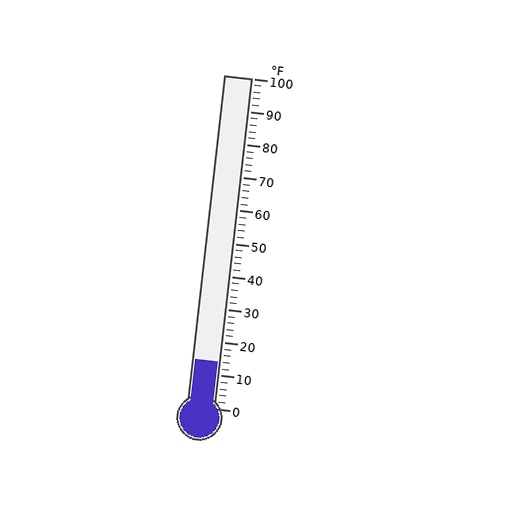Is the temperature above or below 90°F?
The temperature is below 90°F.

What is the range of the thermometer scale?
The thermometer scale ranges from 0°F to 100°F.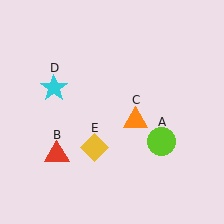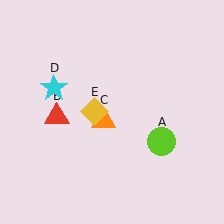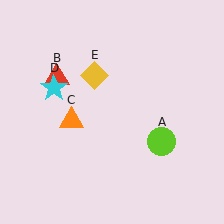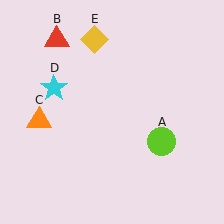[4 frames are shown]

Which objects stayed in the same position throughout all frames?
Lime circle (object A) and cyan star (object D) remained stationary.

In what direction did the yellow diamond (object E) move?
The yellow diamond (object E) moved up.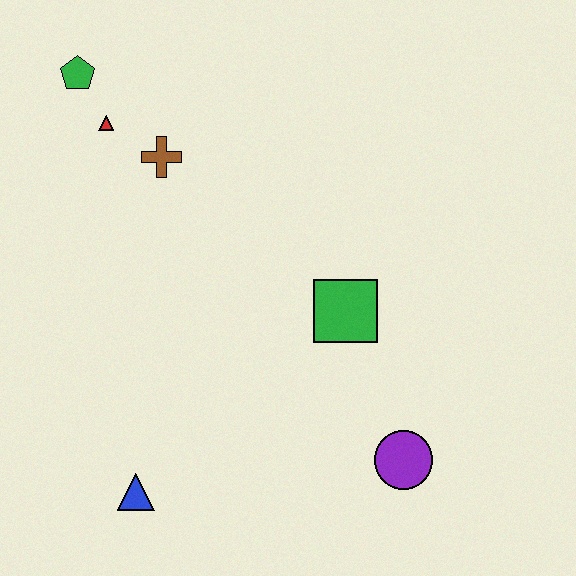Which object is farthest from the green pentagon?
The purple circle is farthest from the green pentagon.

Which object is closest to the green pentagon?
The red triangle is closest to the green pentagon.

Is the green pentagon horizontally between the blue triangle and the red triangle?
No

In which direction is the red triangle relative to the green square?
The red triangle is to the left of the green square.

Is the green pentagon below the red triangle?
No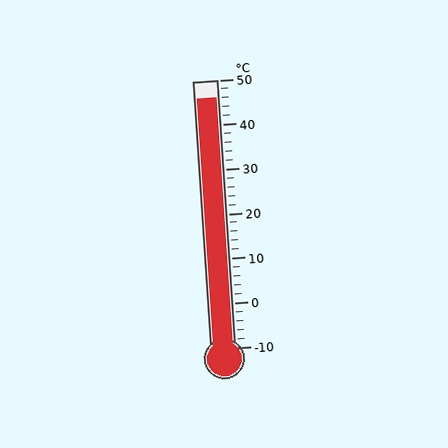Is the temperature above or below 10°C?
The temperature is above 10°C.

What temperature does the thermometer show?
The thermometer shows approximately 46°C.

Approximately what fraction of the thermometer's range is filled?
The thermometer is filled to approximately 95% of its range.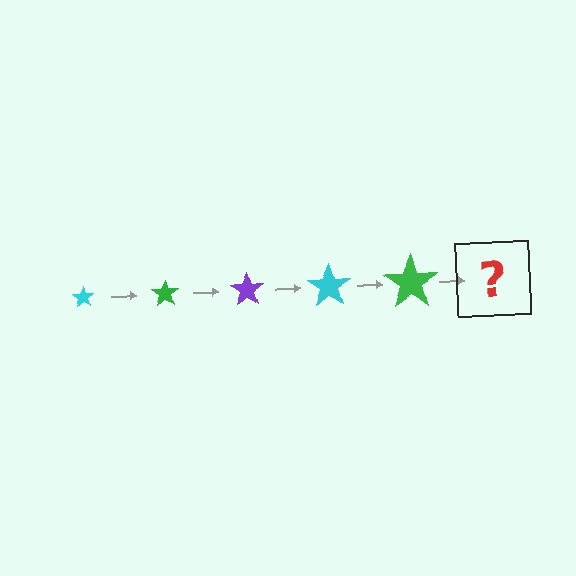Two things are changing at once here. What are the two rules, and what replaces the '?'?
The two rules are that the star grows larger each step and the color cycles through cyan, green, and purple. The '?' should be a purple star, larger than the previous one.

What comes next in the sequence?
The next element should be a purple star, larger than the previous one.